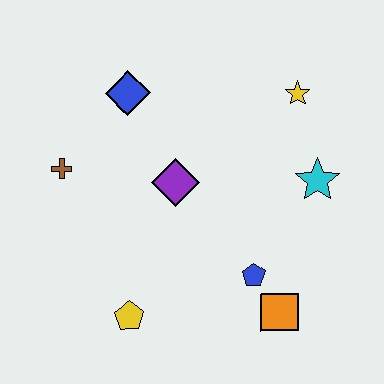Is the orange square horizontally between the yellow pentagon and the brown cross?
No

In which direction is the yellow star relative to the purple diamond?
The yellow star is to the right of the purple diamond.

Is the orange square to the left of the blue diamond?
No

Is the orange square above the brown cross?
No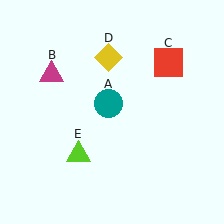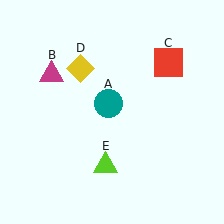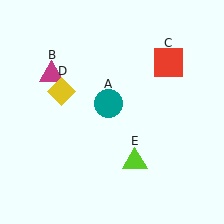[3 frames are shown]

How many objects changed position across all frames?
2 objects changed position: yellow diamond (object D), lime triangle (object E).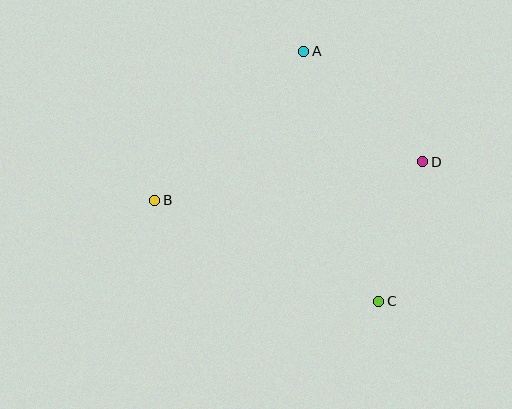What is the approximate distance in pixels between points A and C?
The distance between A and C is approximately 261 pixels.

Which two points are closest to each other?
Points C and D are closest to each other.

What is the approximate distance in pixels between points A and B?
The distance between A and B is approximately 211 pixels.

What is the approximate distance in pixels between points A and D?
The distance between A and D is approximately 162 pixels.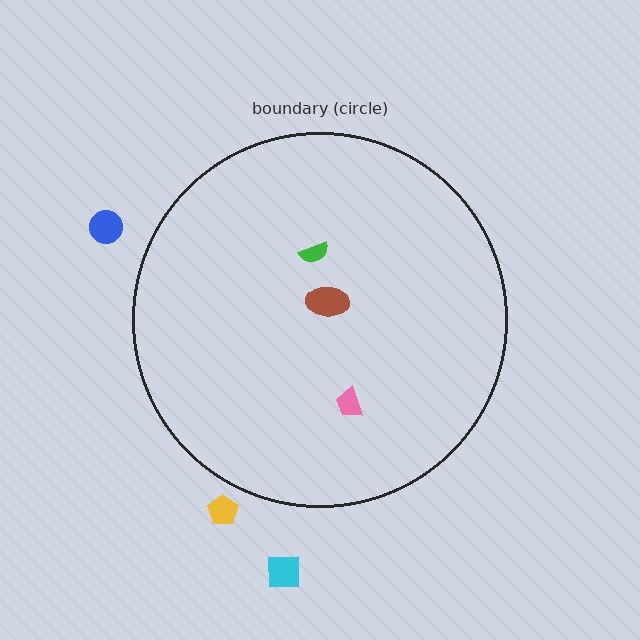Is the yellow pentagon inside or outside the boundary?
Outside.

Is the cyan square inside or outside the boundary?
Outside.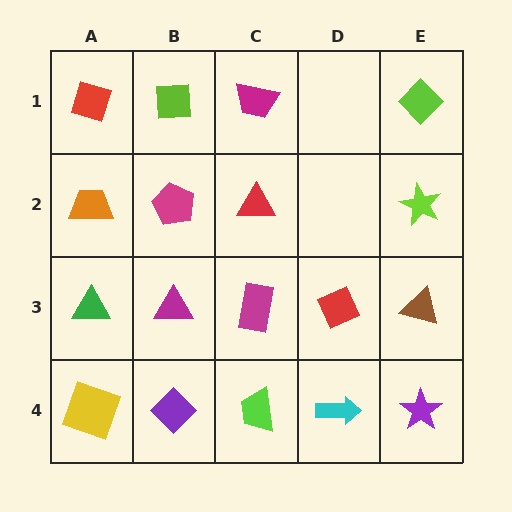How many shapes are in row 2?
4 shapes.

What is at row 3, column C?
A magenta rectangle.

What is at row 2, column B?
A magenta pentagon.